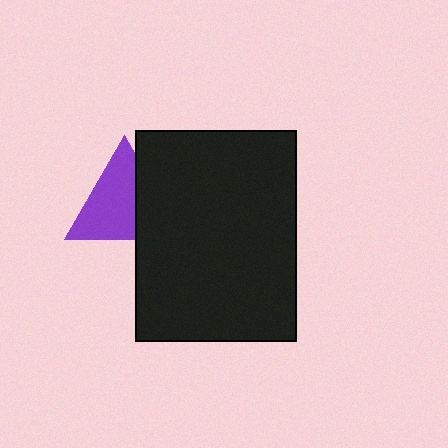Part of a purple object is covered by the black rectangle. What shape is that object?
It is a triangle.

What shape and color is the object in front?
The object in front is a black rectangle.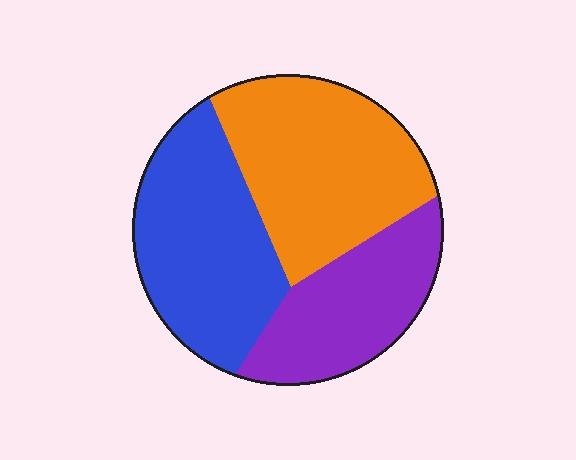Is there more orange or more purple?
Orange.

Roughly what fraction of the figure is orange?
Orange takes up between a quarter and a half of the figure.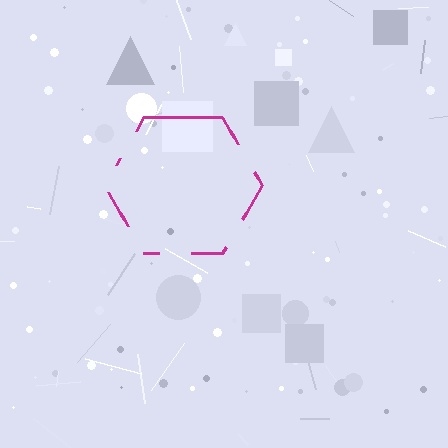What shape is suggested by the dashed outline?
The dashed outline suggests a hexagon.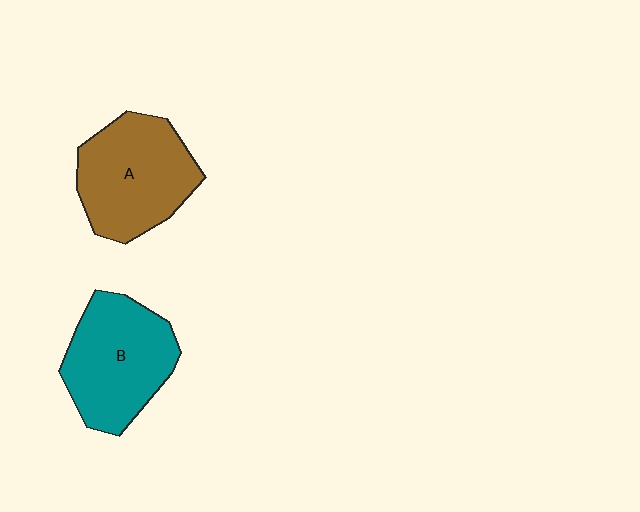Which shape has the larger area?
Shape A (brown).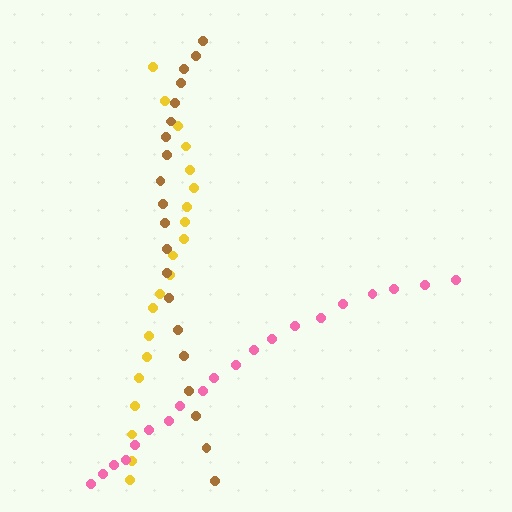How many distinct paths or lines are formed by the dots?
There are 3 distinct paths.